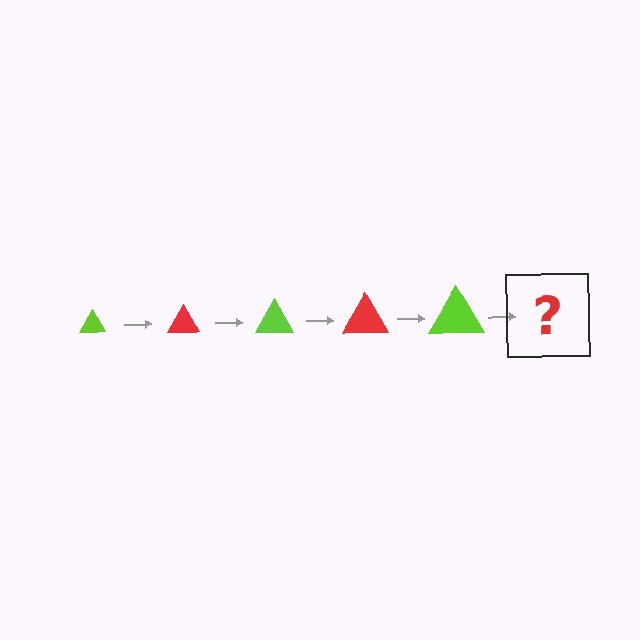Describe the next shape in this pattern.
It should be a red triangle, larger than the previous one.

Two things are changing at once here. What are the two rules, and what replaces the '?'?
The two rules are that the triangle grows larger each step and the color cycles through lime and red. The '?' should be a red triangle, larger than the previous one.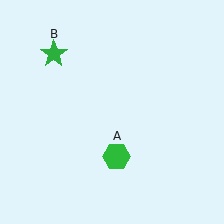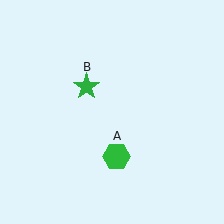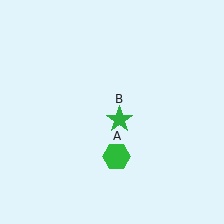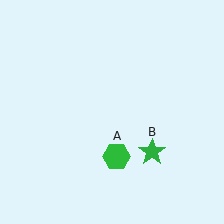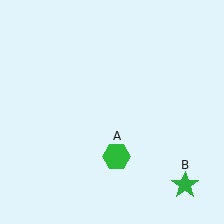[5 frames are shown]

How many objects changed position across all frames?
1 object changed position: green star (object B).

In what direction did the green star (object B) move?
The green star (object B) moved down and to the right.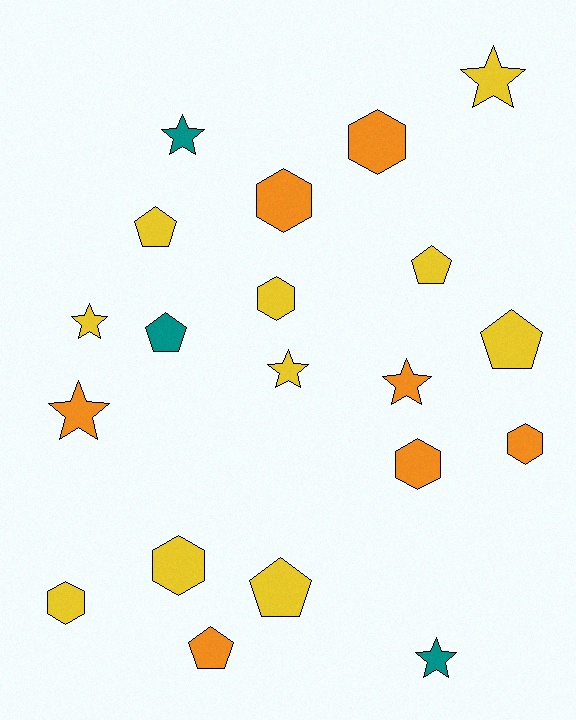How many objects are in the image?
There are 20 objects.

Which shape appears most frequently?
Hexagon, with 7 objects.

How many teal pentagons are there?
There is 1 teal pentagon.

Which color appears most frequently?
Yellow, with 10 objects.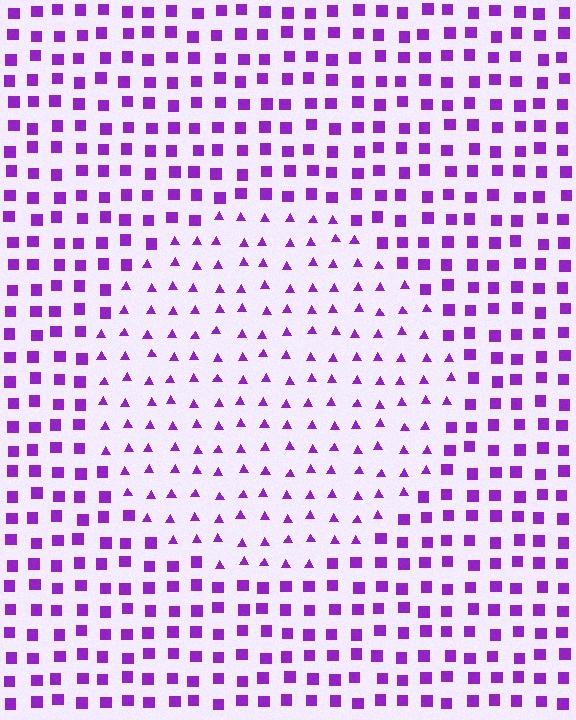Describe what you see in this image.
The image is filled with small purple elements arranged in a uniform grid. A circle-shaped region contains triangles, while the surrounding area contains squares. The boundary is defined purely by the change in element shape.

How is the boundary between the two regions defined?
The boundary is defined by a change in element shape: triangles inside vs. squares outside. All elements share the same color and spacing.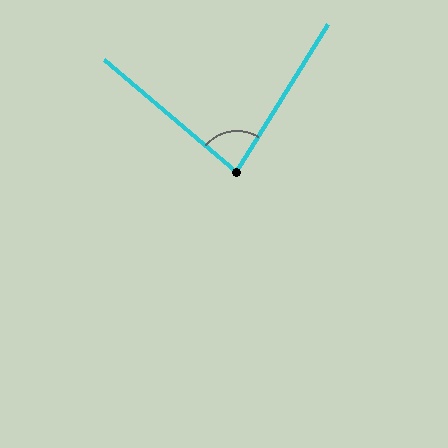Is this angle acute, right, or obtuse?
It is acute.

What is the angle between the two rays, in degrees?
Approximately 82 degrees.